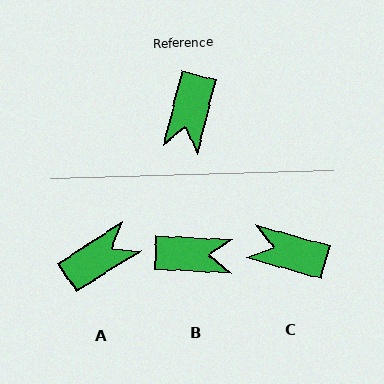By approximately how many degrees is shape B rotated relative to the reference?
Approximately 101 degrees counter-clockwise.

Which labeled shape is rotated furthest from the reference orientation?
A, about 136 degrees away.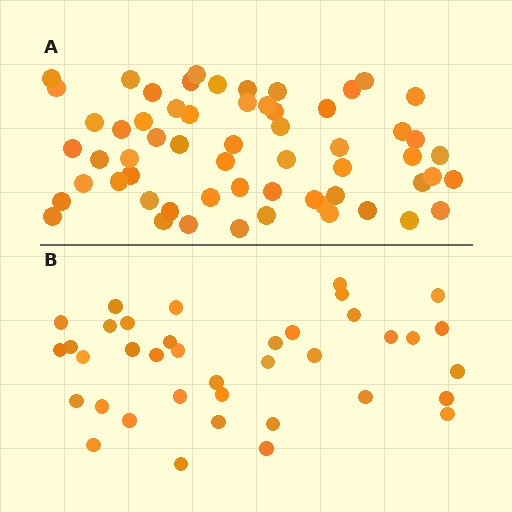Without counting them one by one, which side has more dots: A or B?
Region A (the top region) has more dots.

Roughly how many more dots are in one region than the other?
Region A has approximately 20 more dots than region B.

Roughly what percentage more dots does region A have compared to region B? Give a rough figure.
About 60% more.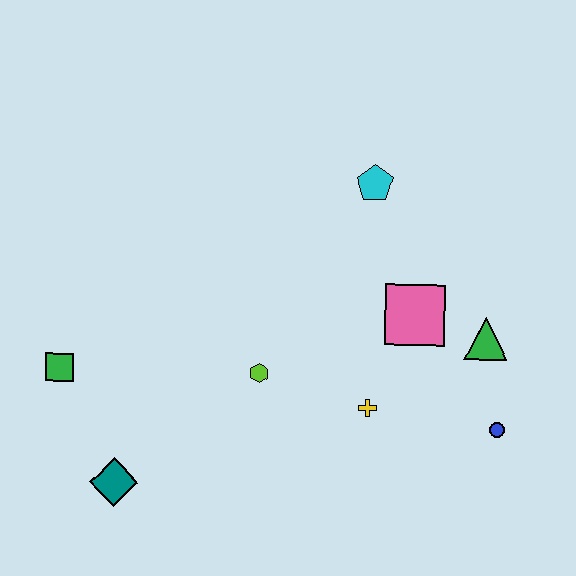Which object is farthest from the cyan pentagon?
The teal diamond is farthest from the cyan pentagon.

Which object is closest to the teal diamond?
The green square is closest to the teal diamond.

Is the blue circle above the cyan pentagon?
No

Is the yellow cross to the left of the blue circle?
Yes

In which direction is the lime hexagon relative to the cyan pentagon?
The lime hexagon is below the cyan pentagon.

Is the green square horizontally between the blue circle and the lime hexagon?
No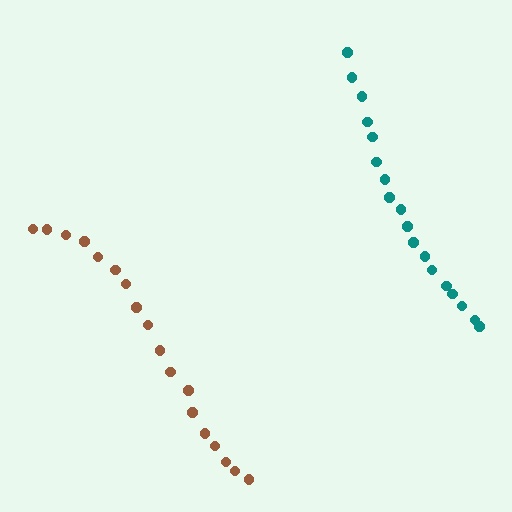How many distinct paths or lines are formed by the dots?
There are 2 distinct paths.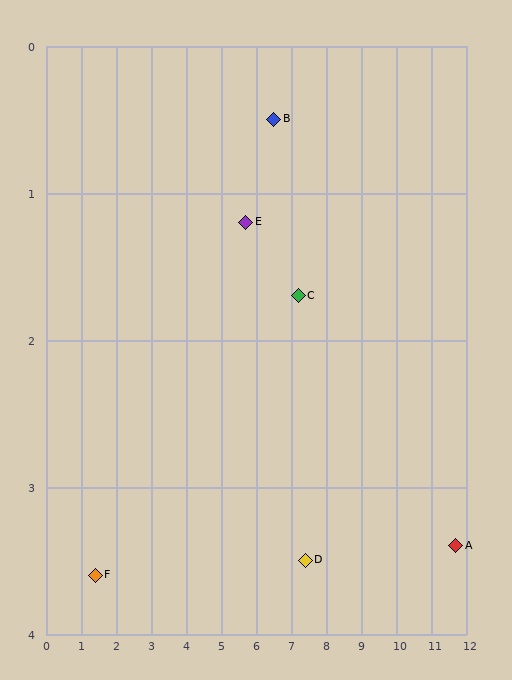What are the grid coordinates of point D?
Point D is at approximately (7.4, 3.5).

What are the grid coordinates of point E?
Point E is at approximately (5.7, 1.2).